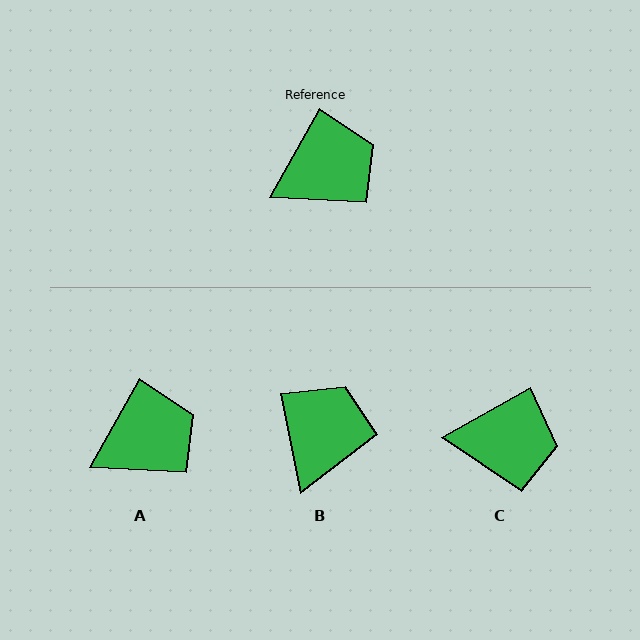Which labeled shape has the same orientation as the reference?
A.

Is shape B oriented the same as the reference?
No, it is off by about 40 degrees.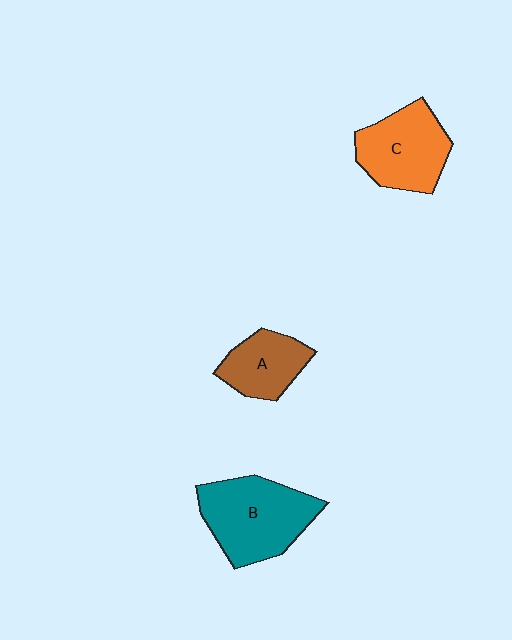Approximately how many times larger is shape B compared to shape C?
Approximately 1.2 times.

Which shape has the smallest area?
Shape A (brown).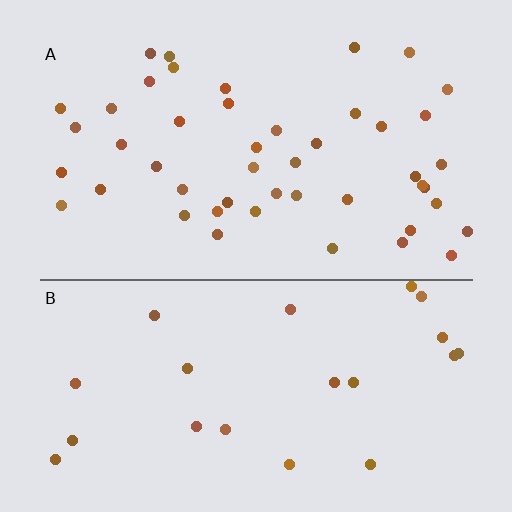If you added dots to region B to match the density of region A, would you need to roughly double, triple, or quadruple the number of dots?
Approximately double.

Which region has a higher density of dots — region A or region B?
A (the top).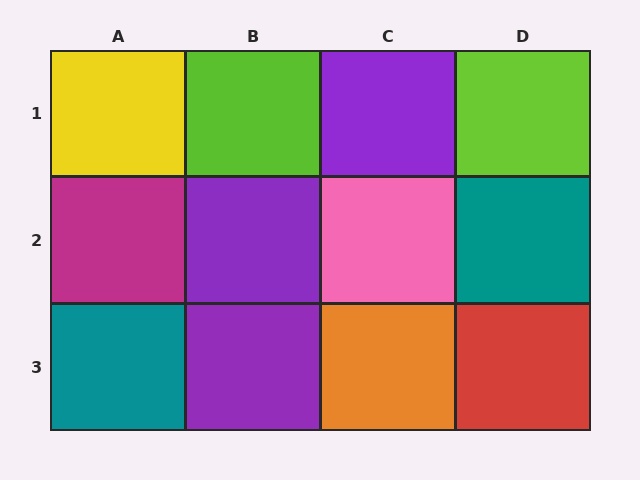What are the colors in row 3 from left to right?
Teal, purple, orange, red.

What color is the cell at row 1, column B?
Lime.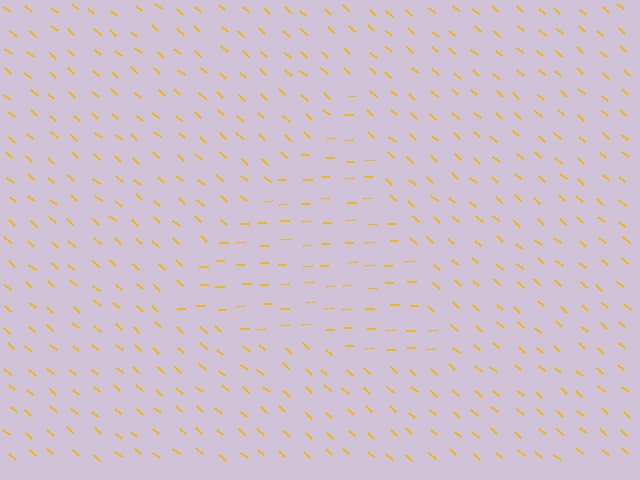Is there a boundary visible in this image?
Yes, there is a texture boundary formed by a change in line orientation.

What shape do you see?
I see a triangle.